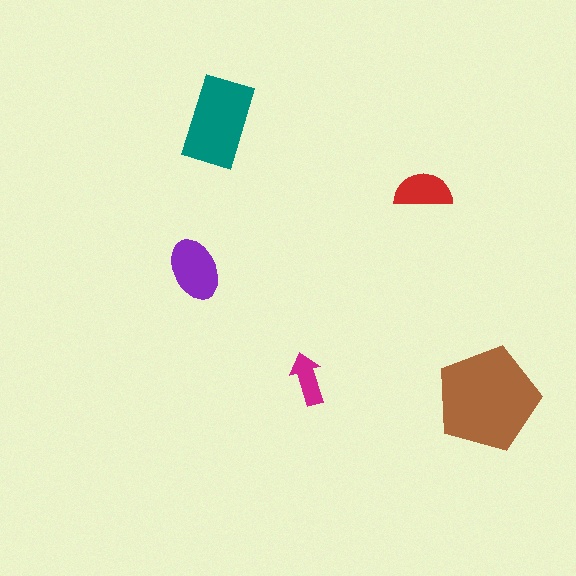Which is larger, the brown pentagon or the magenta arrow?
The brown pentagon.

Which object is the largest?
The brown pentagon.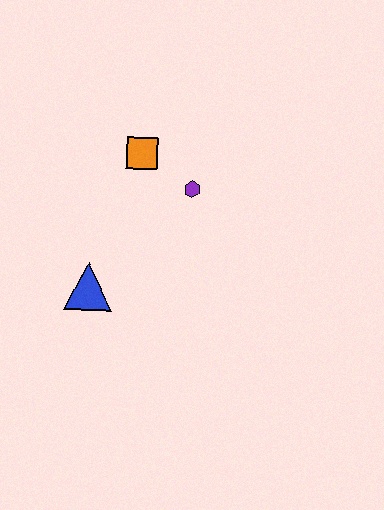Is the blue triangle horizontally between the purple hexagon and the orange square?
No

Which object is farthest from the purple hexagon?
The blue triangle is farthest from the purple hexagon.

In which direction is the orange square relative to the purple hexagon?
The orange square is to the left of the purple hexagon.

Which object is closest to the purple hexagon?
The orange square is closest to the purple hexagon.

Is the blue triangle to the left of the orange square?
Yes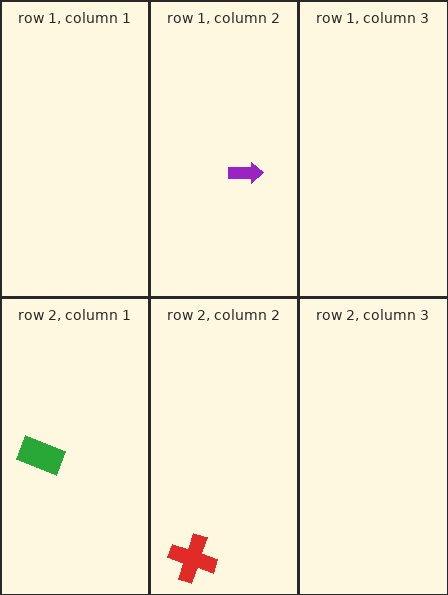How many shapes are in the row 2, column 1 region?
1.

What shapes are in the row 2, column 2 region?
The red cross.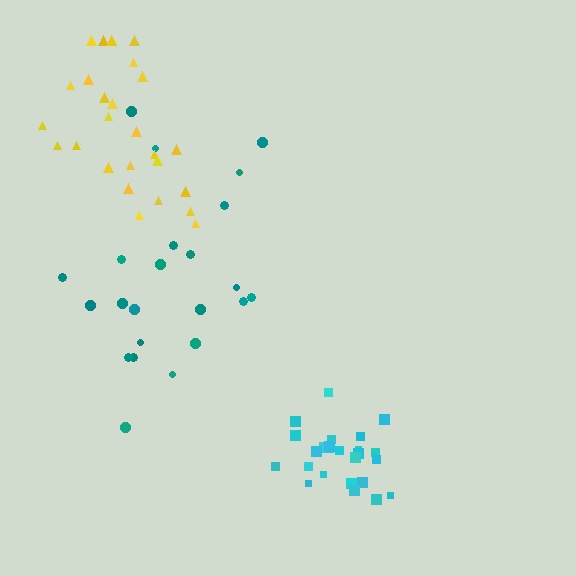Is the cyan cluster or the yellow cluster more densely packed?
Cyan.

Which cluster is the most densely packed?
Cyan.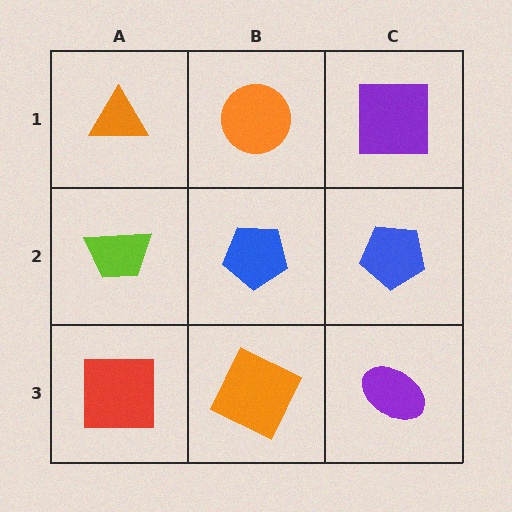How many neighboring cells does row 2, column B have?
4.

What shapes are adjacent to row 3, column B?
A blue pentagon (row 2, column B), a red square (row 3, column A), a purple ellipse (row 3, column C).